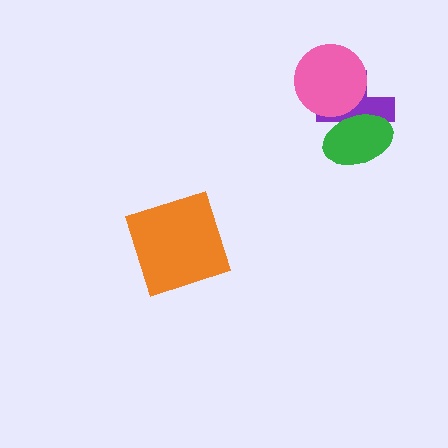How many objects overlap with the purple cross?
2 objects overlap with the purple cross.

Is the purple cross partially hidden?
Yes, it is partially covered by another shape.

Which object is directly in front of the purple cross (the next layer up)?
The pink circle is directly in front of the purple cross.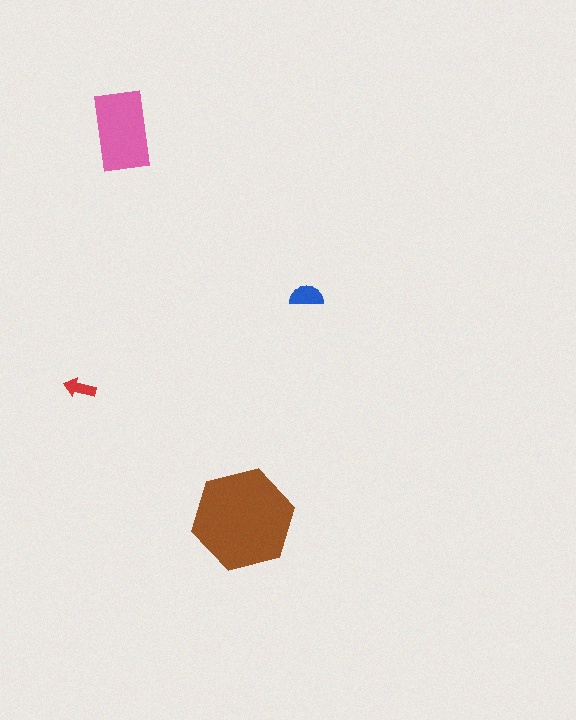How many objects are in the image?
There are 4 objects in the image.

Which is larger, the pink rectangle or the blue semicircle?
The pink rectangle.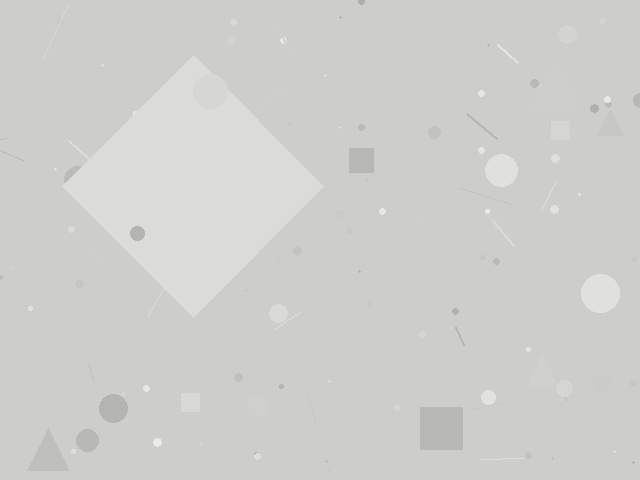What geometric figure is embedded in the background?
A diamond is embedded in the background.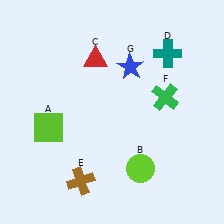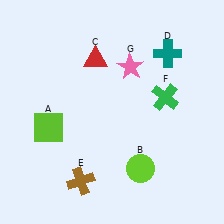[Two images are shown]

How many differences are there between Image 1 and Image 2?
There is 1 difference between the two images.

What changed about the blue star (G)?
In Image 1, G is blue. In Image 2, it changed to pink.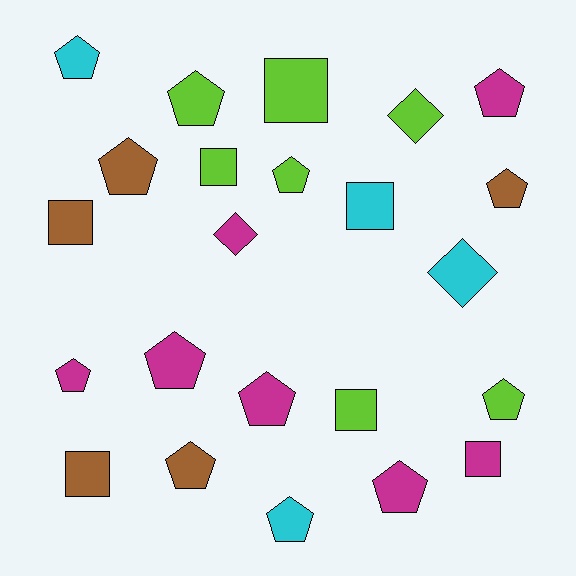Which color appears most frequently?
Magenta, with 7 objects.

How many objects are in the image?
There are 23 objects.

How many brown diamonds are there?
There are no brown diamonds.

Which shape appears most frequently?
Pentagon, with 13 objects.